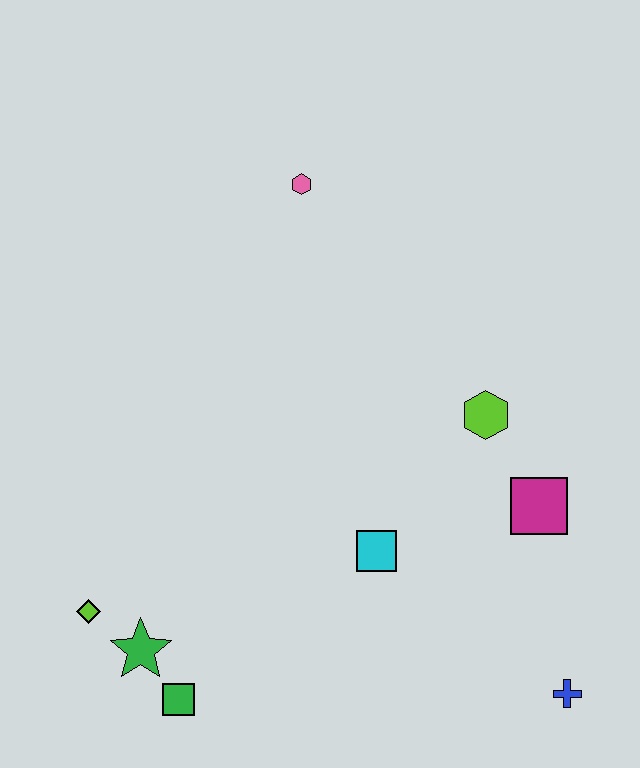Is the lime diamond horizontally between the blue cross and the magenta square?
No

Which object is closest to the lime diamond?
The green star is closest to the lime diamond.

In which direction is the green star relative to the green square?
The green star is above the green square.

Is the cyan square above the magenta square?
No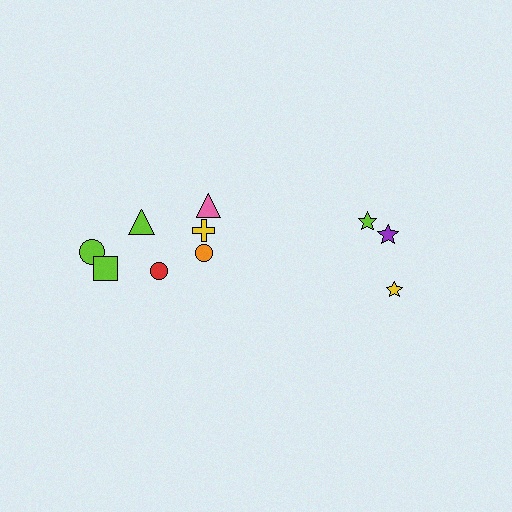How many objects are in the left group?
There are 7 objects.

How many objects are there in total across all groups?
There are 10 objects.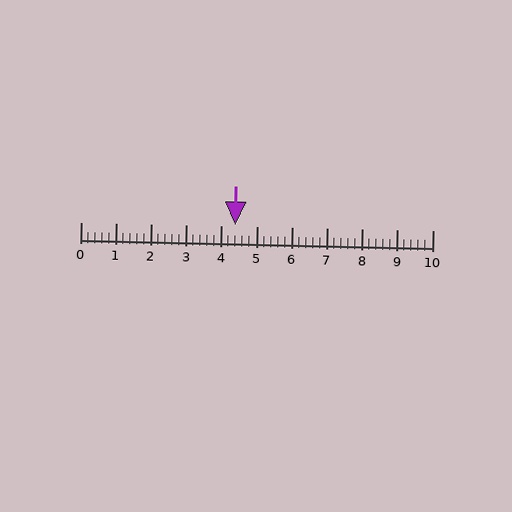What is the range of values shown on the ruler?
The ruler shows values from 0 to 10.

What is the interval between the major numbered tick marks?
The major tick marks are spaced 1 units apart.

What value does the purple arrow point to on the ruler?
The purple arrow points to approximately 4.4.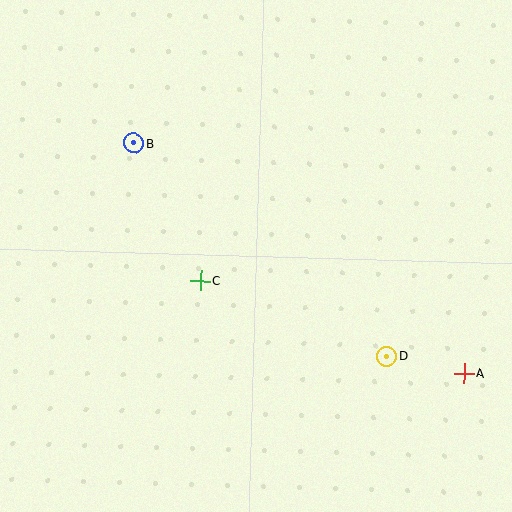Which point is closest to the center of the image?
Point C at (200, 281) is closest to the center.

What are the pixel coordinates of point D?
Point D is at (387, 356).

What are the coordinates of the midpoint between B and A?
The midpoint between B and A is at (299, 258).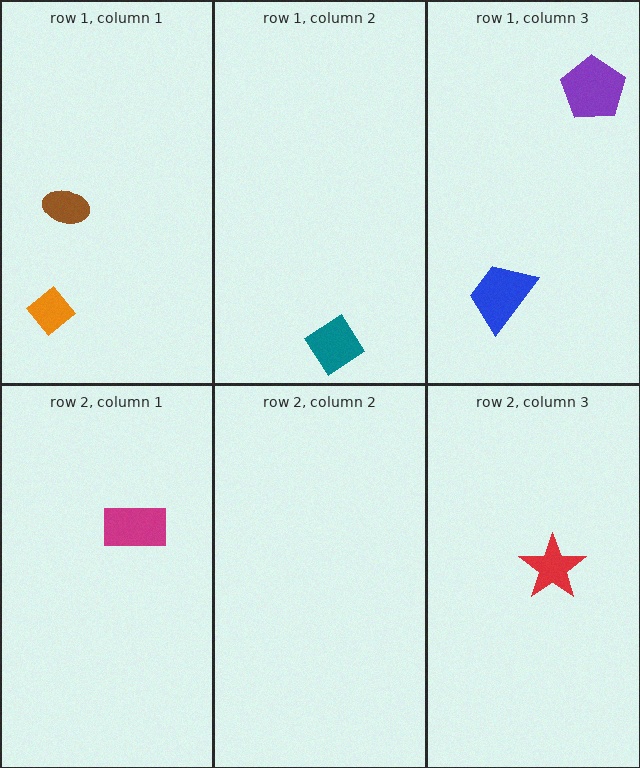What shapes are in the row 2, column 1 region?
The magenta rectangle.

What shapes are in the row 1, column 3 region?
The purple pentagon, the blue trapezoid.